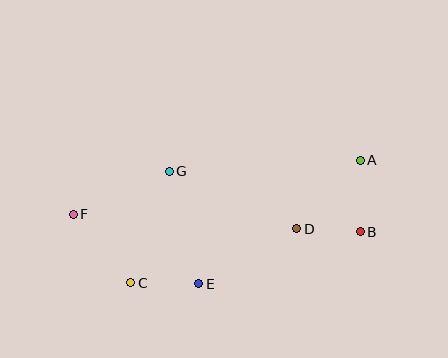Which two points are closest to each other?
Points B and D are closest to each other.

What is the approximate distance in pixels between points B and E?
The distance between B and E is approximately 169 pixels.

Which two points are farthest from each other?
Points A and F are farthest from each other.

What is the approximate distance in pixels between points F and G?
The distance between F and G is approximately 105 pixels.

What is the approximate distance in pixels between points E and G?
The distance between E and G is approximately 116 pixels.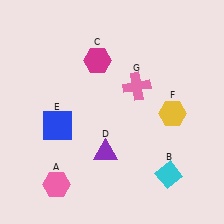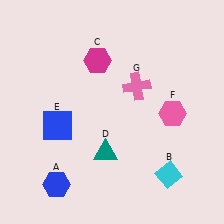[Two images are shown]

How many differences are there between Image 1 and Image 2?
There are 3 differences between the two images.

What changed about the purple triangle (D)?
In Image 1, D is purple. In Image 2, it changed to teal.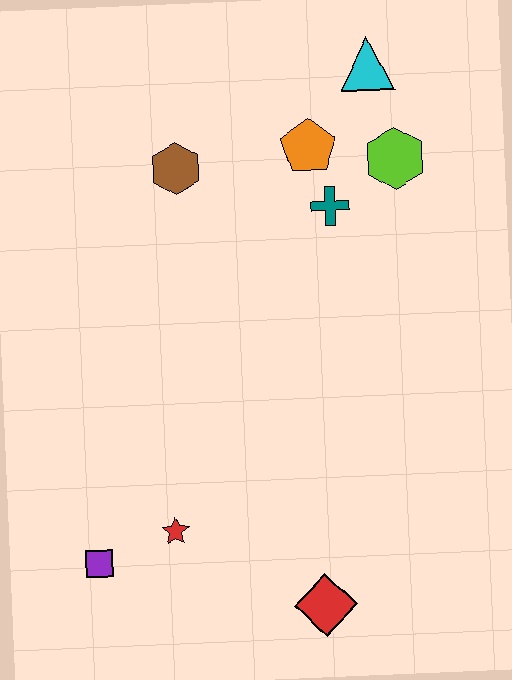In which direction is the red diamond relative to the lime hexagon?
The red diamond is below the lime hexagon.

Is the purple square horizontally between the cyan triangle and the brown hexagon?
No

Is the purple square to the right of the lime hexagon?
No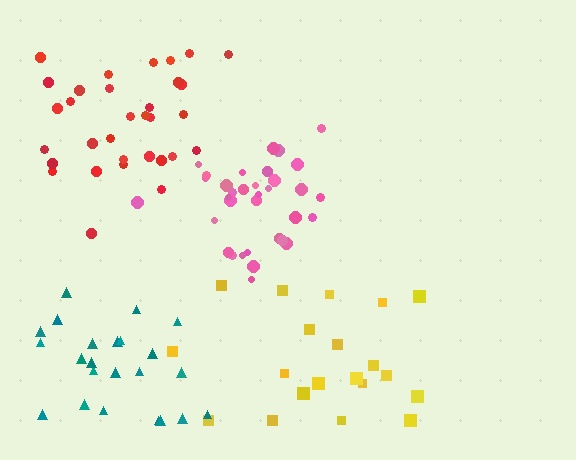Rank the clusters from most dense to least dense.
pink, teal, red, yellow.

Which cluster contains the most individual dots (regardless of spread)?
Pink (35).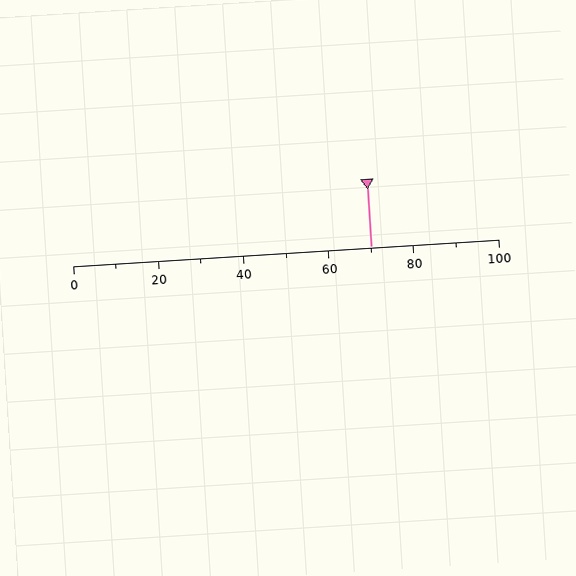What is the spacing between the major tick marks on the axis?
The major ticks are spaced 20 apart.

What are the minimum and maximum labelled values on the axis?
The axis runs from 0 to 100.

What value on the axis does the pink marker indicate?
The marker indicates approximately 70.